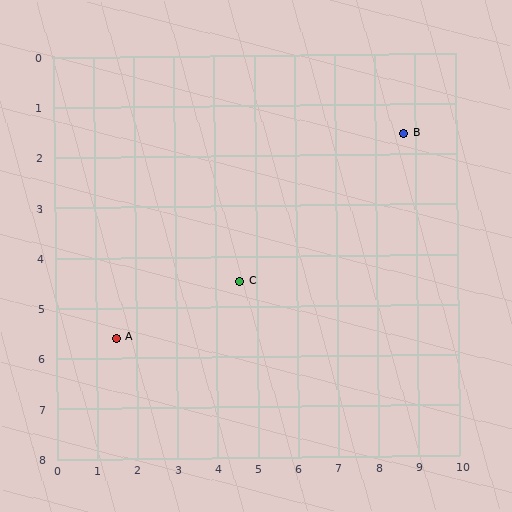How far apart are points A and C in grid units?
Points A and C are about 3.3 grid units apart.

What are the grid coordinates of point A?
Point A is at approximately (1.5, 5.6).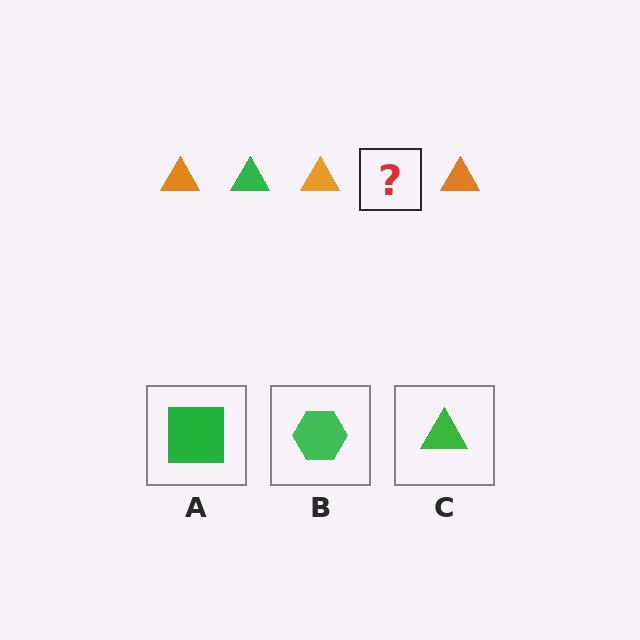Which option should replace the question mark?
Option C.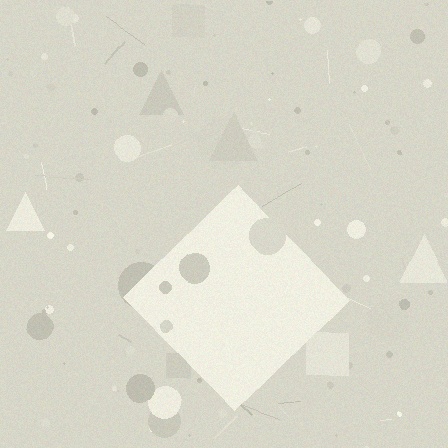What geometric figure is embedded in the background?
A diamond is embedded in the background.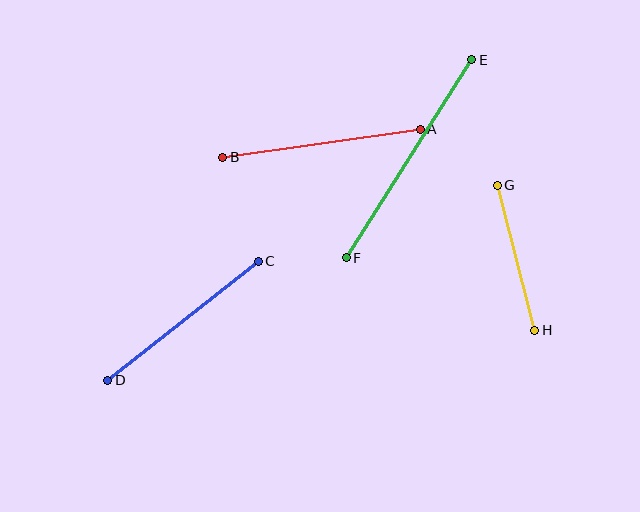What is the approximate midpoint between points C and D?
The midpoint is at approximately (183, 321) pixels.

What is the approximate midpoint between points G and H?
The midpoint is at approximately (516, 258) pixels.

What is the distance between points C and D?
The distance is approximately 192 pixels.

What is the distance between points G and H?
The distance is approximately 150 pixels.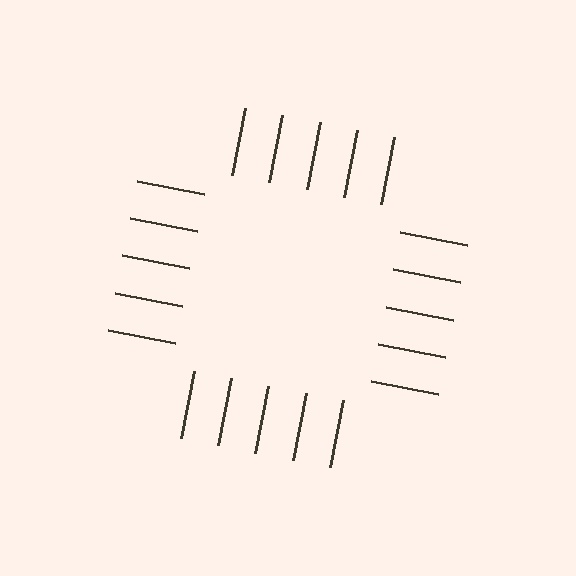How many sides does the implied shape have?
4 sides — the line-ends trace a square.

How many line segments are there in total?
20 — 5 along each of the 4 edges.